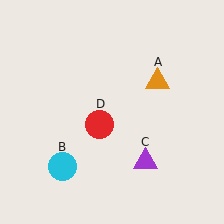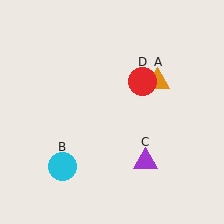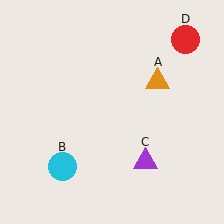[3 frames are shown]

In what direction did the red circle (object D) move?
The red circle (object D) moved up and to the right.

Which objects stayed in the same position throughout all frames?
Orange triangle (object A) and cyan circle (object B) and purple triangle (object C) remained stationary.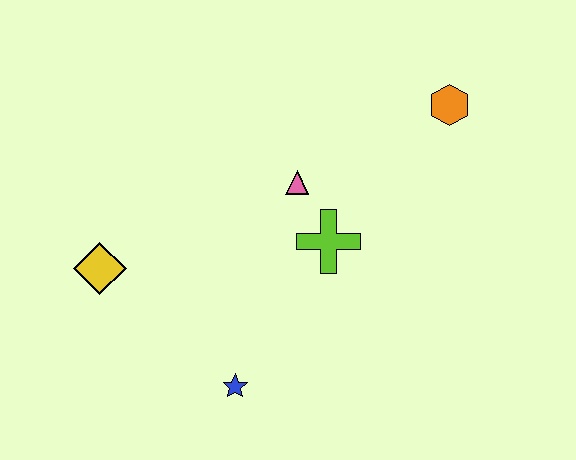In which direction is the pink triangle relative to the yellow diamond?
The pink triangle is to the right of the yellow diamond.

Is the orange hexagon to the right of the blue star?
Yes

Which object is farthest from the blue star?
The orange hexagon is farthest from the blue star.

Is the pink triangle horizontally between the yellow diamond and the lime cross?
Yes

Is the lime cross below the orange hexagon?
Yes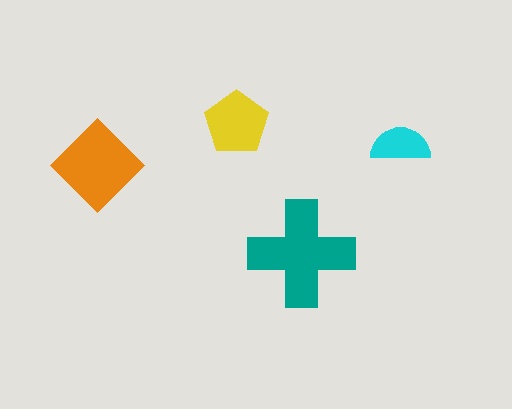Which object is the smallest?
The cyan semicircle.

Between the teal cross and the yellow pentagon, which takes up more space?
The teal cross.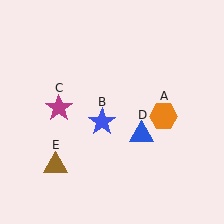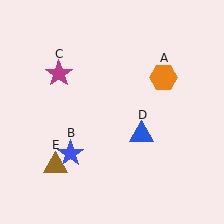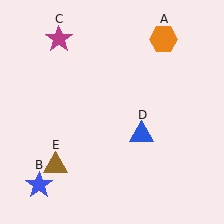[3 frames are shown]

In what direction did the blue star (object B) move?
The blue star (object B) moved down and to the left.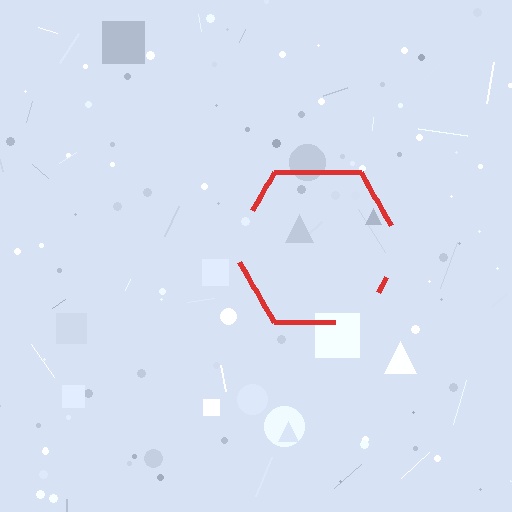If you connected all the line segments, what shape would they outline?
They would outline a hexagon.